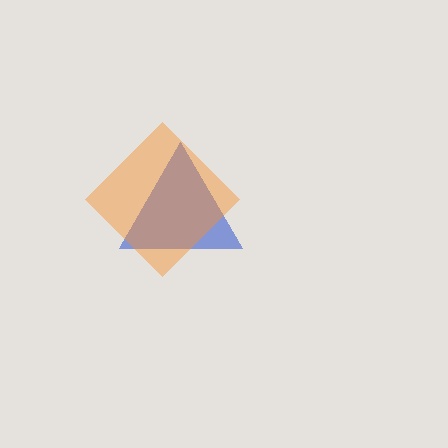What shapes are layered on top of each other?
The layered shapes are: a blue triangle, an orange diamond.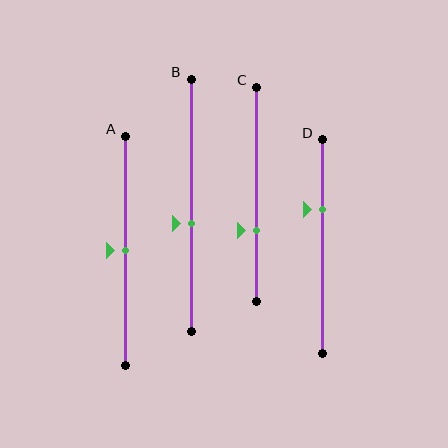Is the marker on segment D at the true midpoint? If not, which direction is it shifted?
No, the marker on segment D is shifted upward by about 17% of the segment length.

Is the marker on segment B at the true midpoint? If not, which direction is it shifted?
No, the marker on segment B is shifted downward by about 7% of the segment length.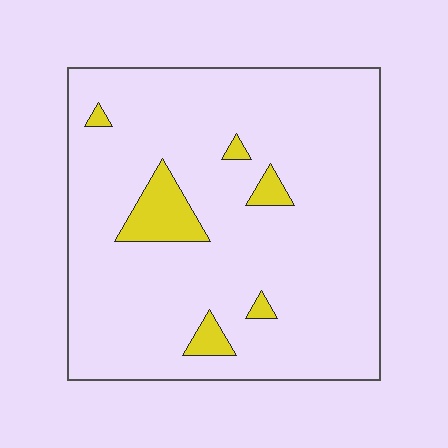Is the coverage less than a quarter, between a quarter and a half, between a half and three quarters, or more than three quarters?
Less than a quarter.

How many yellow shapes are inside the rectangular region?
6.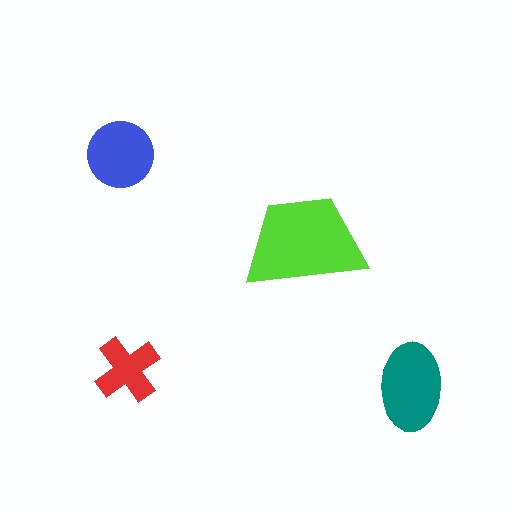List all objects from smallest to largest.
The red cross, the blue circle, the teal ellipse, the lime trapezoid.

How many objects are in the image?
There are 4 objects in the image.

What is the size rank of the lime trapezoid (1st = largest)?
1st.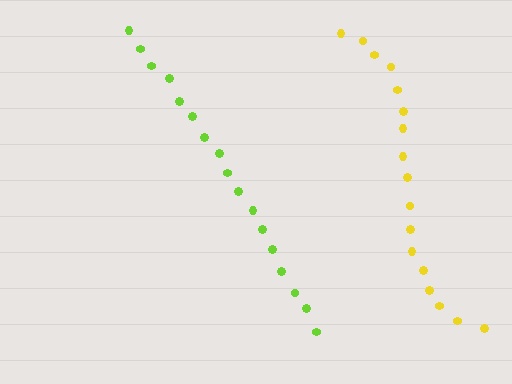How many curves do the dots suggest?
There are 2 distinct paths.